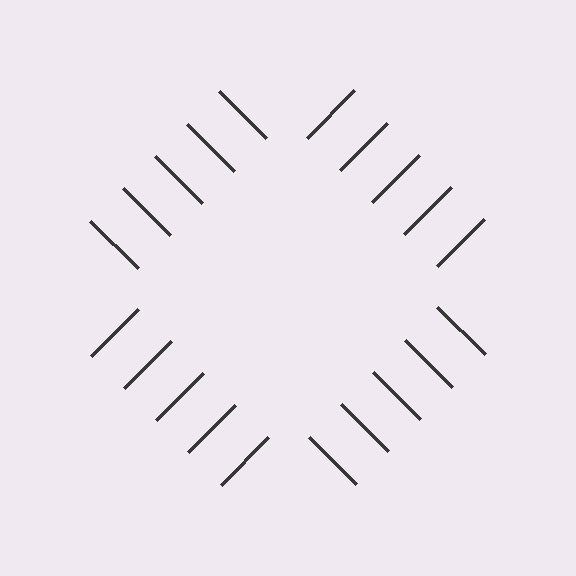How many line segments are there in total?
20 — 5 along each of the 4 edges.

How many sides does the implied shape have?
4 sides — the line-ends trace a square.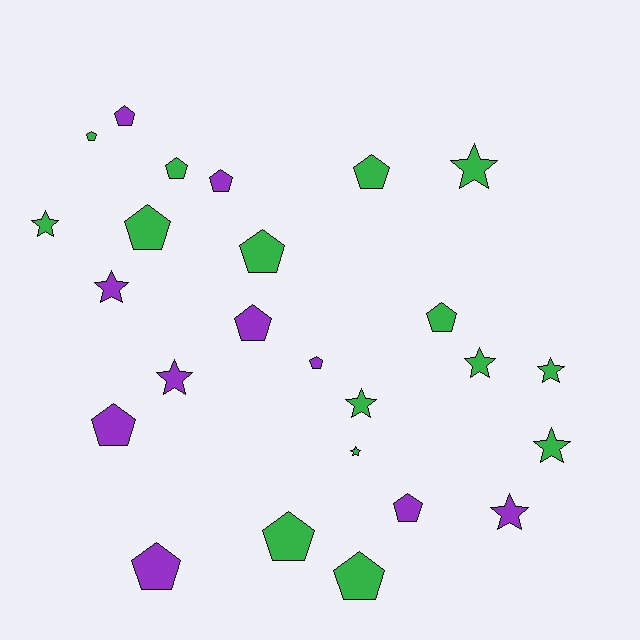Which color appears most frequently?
Green, with 15 objects.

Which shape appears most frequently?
Pentagon, with 15 objects.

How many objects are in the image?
There are 25 objects.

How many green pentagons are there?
There are 8 green pentagons.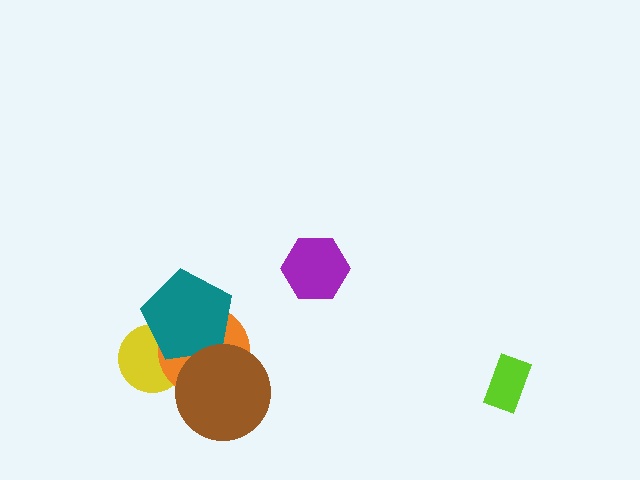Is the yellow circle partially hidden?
Yes, it is partially covered by another shape.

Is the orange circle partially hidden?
Yes, it is partially covered by another shape.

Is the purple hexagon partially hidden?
No, no other shape covers it.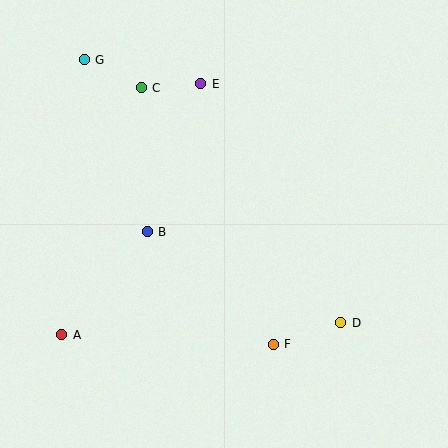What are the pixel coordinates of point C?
Point C is at (141, 88).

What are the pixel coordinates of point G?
Point G is at (84, 60).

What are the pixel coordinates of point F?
Point F is at (273, 344).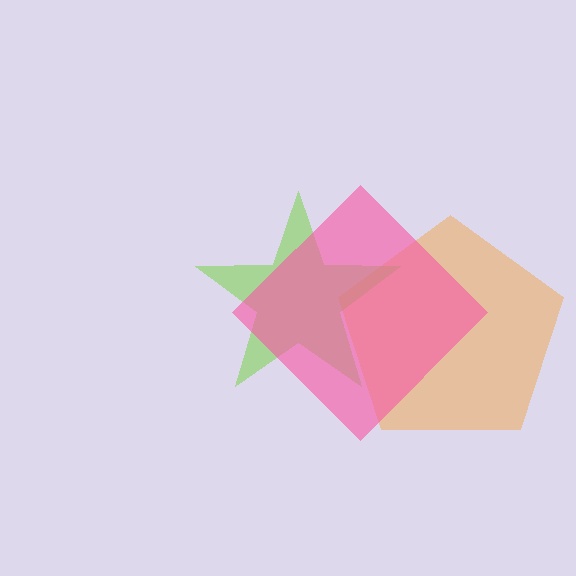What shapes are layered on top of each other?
The layered shapes are: an orange pentagon, a lime star, a pink diamond.